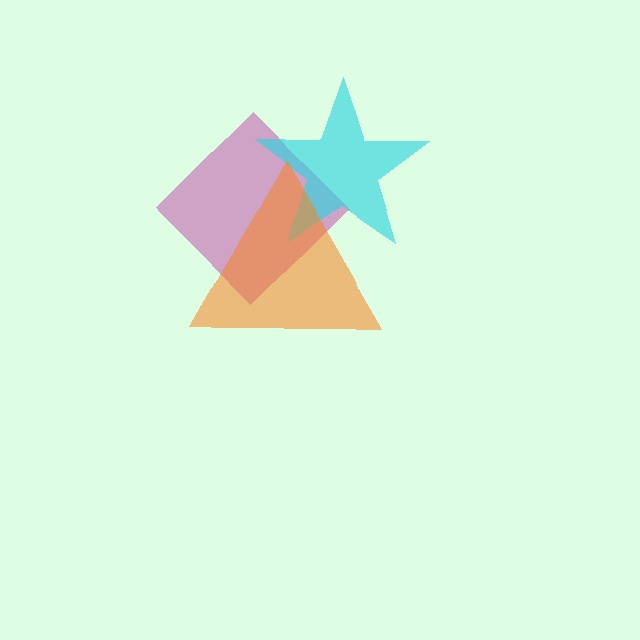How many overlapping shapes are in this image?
There are 3 overlapping shapes in the image.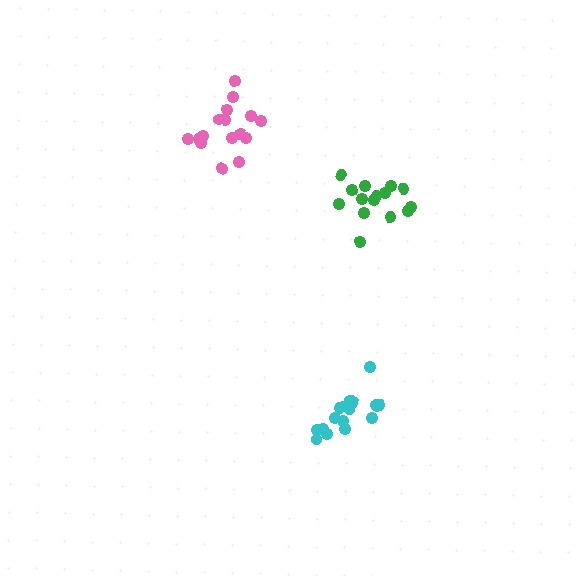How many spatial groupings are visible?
There are 3 spatial groupings.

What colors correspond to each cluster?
The clusters are colored: green, pink, cyan.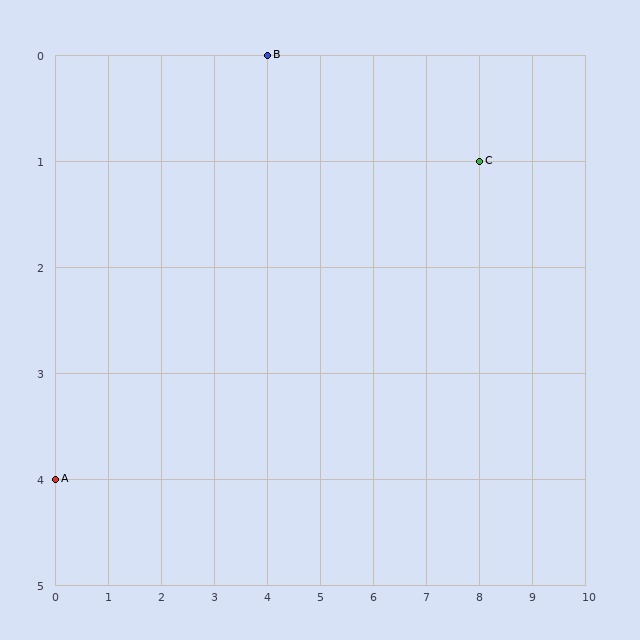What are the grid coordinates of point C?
Point C is at grid coordinates (8, 1).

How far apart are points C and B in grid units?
Points C and B are 4 columns and 1 row apart (about 4.1 grid units diagonally).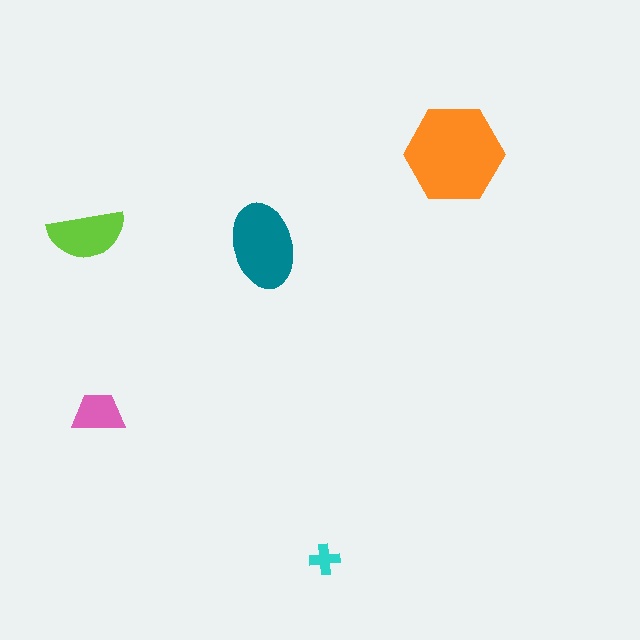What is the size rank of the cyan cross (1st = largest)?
5th.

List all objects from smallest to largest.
The cyan cross, the pink trapezoid, the lime semicircle, the teal ellipse, the orange hexagon.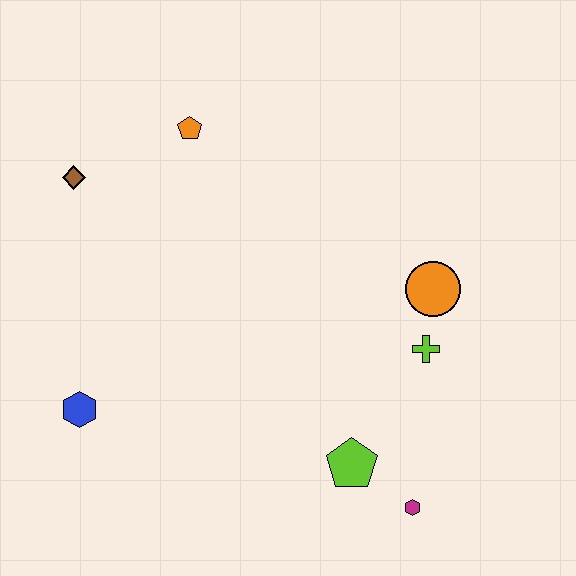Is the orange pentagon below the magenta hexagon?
No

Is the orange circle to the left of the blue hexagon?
No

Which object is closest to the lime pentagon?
The magenta hexagon is closest to the lime pentagon.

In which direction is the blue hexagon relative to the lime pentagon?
The blue hexagon is to the left of the lime pentagon.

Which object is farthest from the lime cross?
The brown diamond is farthest from the lime cross.